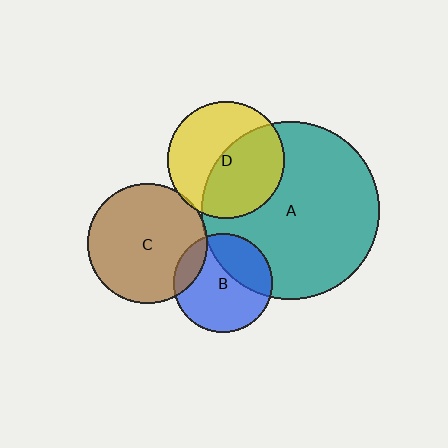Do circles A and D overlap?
Yes.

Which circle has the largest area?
Circle A (teal).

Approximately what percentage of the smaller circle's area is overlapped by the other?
Approximately 50%.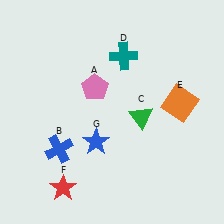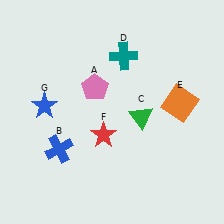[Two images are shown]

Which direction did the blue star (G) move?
The blue star (G) moved left.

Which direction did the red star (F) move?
The red star (F) moved up.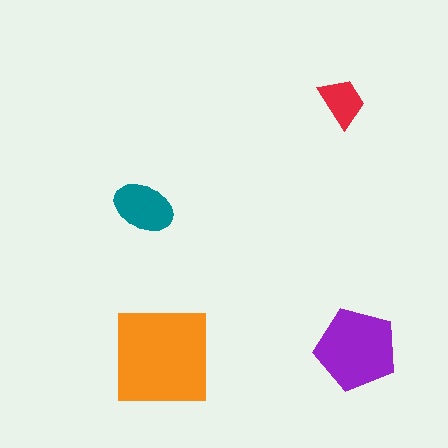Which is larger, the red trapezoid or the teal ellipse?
The teal ellipse.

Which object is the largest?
The orange square.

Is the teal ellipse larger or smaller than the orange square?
Smaller.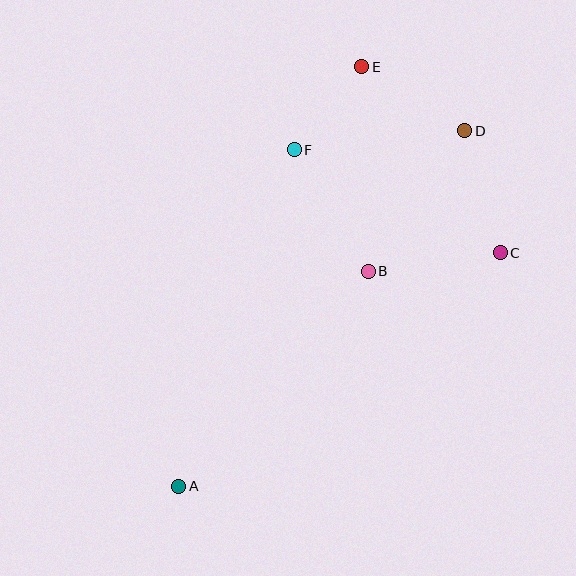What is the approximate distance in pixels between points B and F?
The distance between B and F is approximately 142 pixels.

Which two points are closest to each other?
Points E and F are closest to each other.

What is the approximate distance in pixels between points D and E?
The distance between D and E is approximately 121 pixels.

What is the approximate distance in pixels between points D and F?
The distance between D and F is approximately 171 pixels.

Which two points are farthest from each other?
Points A and E are farthest from each other.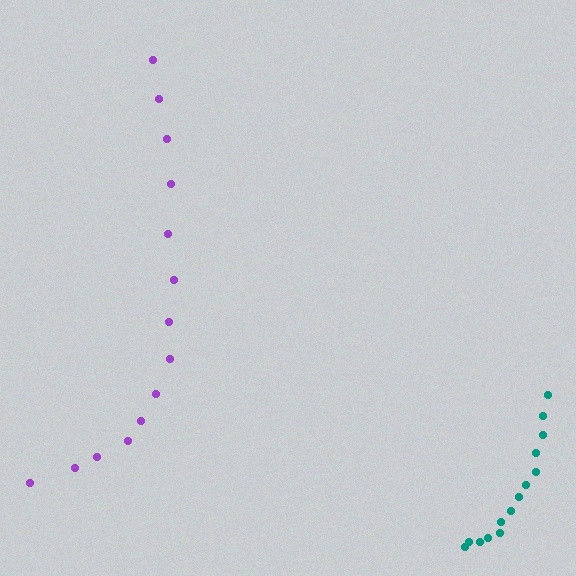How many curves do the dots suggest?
There are 2 distinct paths.